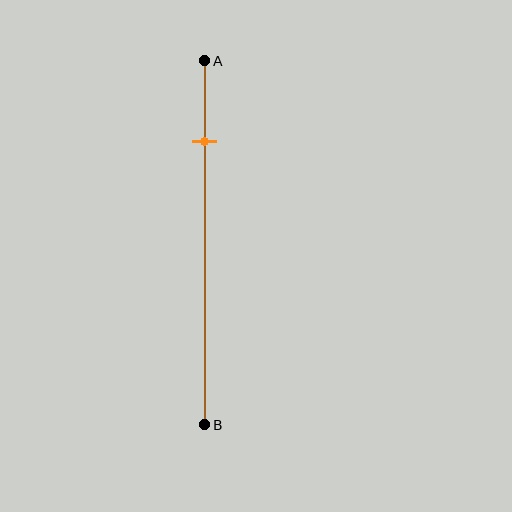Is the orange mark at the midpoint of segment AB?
No, the mark is at about 20% from A, not at the 50% midpoint.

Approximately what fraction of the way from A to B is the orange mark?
The orange mark is approximately 20% of the way from A to B.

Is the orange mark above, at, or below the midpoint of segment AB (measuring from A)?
The orange mark is above the midpoint of segment AB.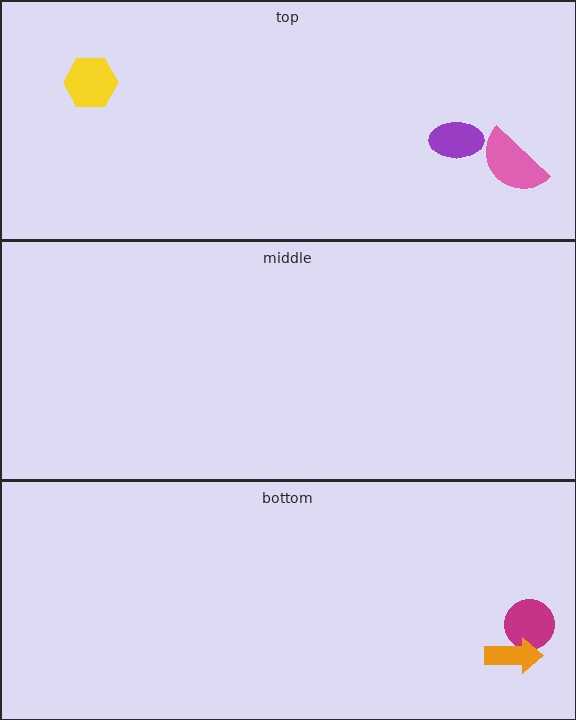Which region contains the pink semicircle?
The top region.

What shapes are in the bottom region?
The magenta circle, the orange arrow.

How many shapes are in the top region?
3.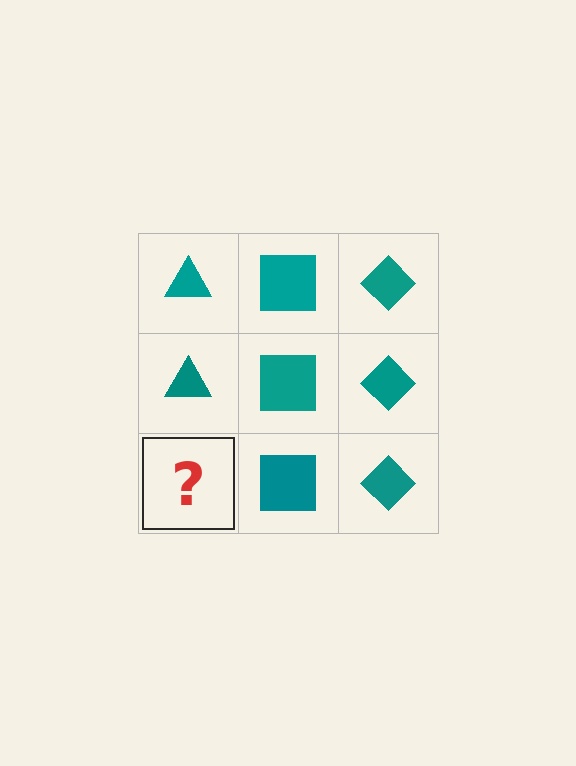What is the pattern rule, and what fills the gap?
The rule is that each column has a consistent shape. The gap should be filled with a teal triangle.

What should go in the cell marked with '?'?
The missing cell should contain a teal triangle.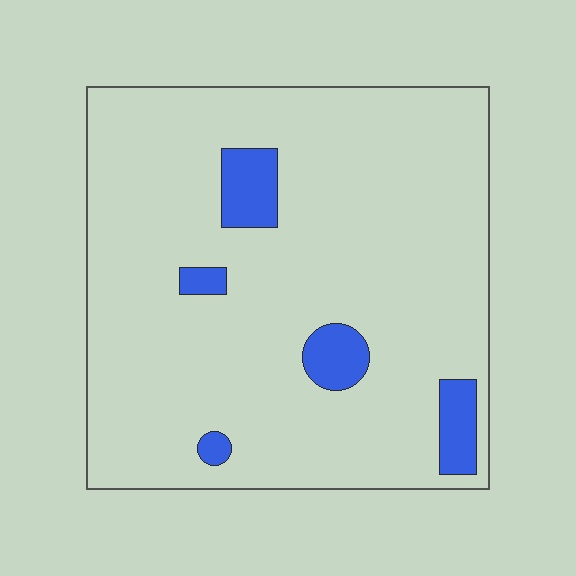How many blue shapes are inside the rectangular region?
5.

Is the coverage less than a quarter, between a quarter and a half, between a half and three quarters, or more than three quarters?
Less than a quarter.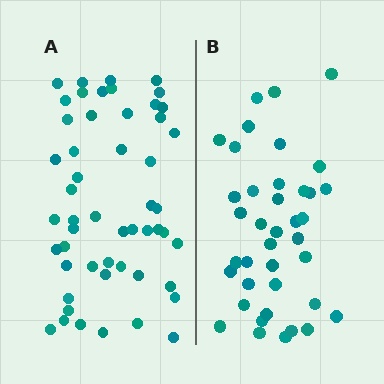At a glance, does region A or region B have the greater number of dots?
Region A (the left region) has more dots.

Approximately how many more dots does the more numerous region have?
Region A has approximately 15 more dots than region B.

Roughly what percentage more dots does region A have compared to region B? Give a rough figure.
About 35% more.